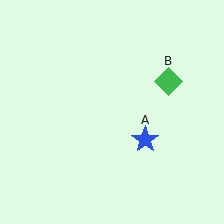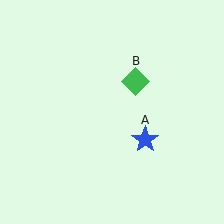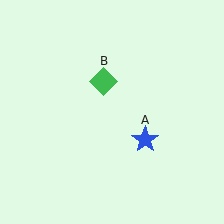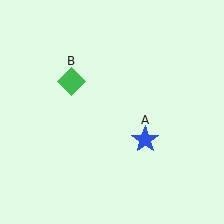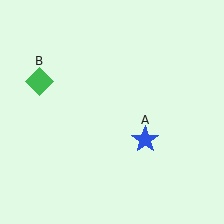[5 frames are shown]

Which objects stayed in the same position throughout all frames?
Blue star (object A) remained stationary.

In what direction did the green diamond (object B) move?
The green diamond (object B) moved left.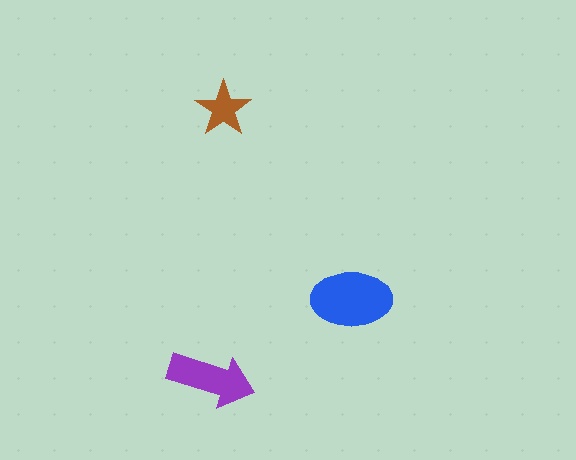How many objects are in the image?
There are 3 objects in the image.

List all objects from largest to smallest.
The blue ellipse, the purple arrow, the brown star.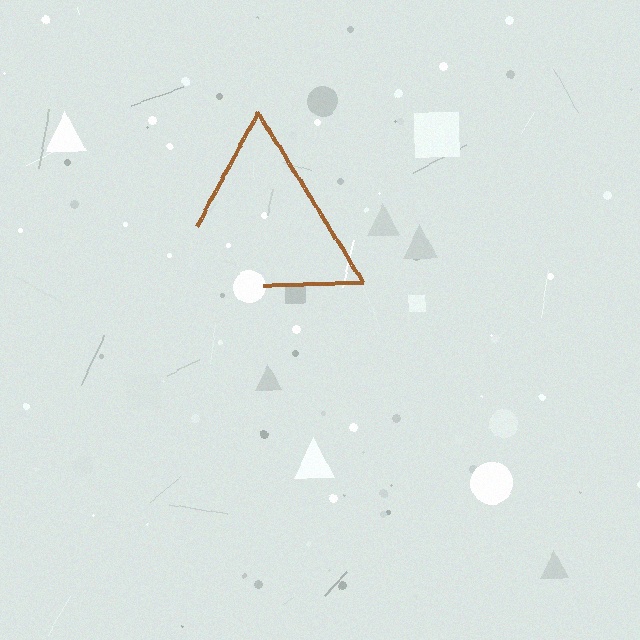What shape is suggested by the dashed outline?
The dashed outline suggests a triangle.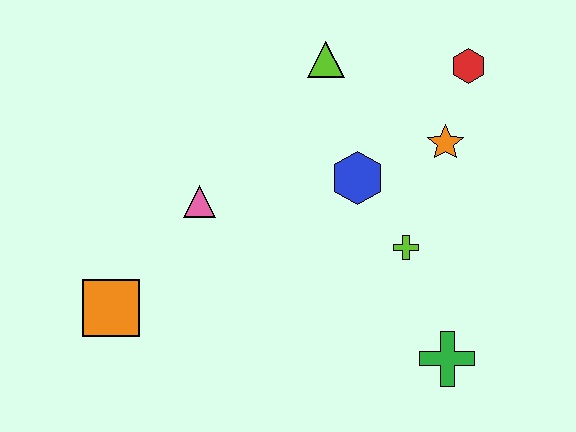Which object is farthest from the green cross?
The orange square is farthest from the green cross.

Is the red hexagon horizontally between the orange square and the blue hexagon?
No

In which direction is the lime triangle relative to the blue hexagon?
The lime triangle is above the blue hexagon.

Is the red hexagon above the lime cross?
Yes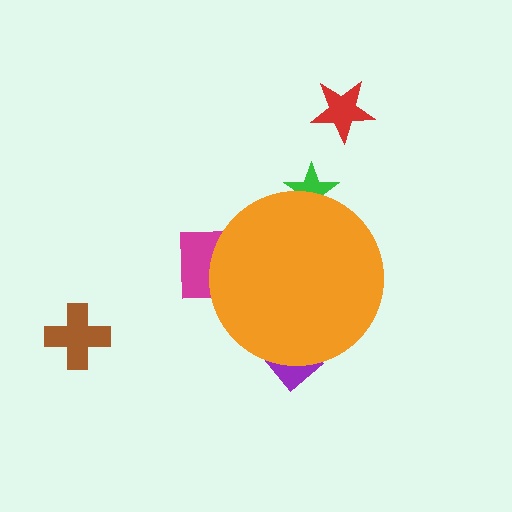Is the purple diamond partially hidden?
Yes, the purple diamond is partially hidden behind the orange circle.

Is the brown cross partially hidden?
No, the brown cross is fully visible.